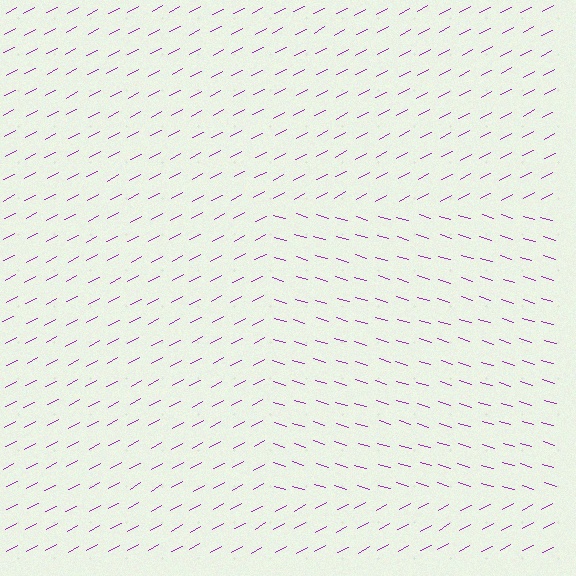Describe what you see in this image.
The image is filled with small purple line segments. A rectangle region in the image has lines oriented differently from the surrounding lines, creating a visible texture boundary.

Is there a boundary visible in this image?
Yes, there is a texture boundary formed by a change in line orientation.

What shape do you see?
I see a rectangle.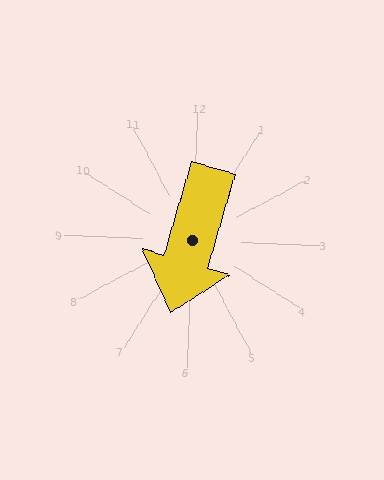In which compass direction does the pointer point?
South.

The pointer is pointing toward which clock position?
Roughly 6 o'clock.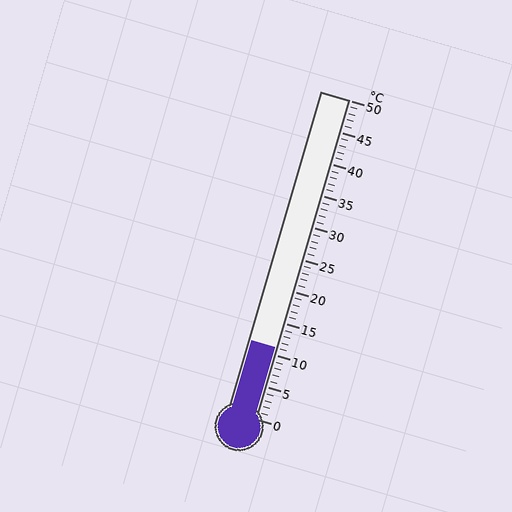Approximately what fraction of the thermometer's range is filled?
The thermometer is filled to approximately 20% of its range.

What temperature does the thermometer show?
The thermometer shows approximately 11°C.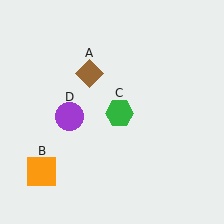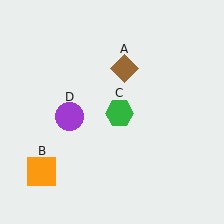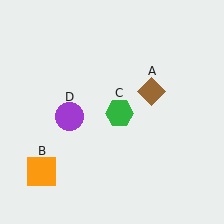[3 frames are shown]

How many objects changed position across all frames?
1 object changed position: brown diamond (object A).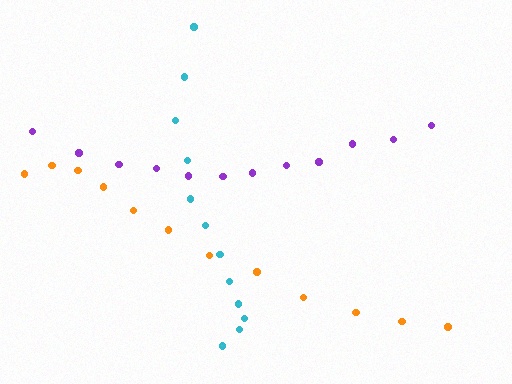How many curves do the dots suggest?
There are 3 distinct paths.